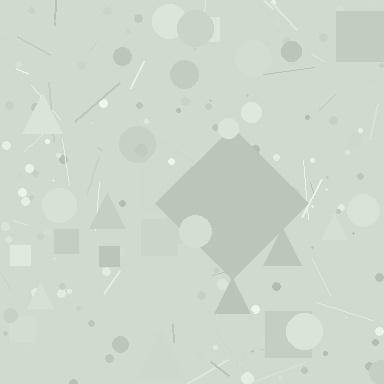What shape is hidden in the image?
A diamond is hidden in the image.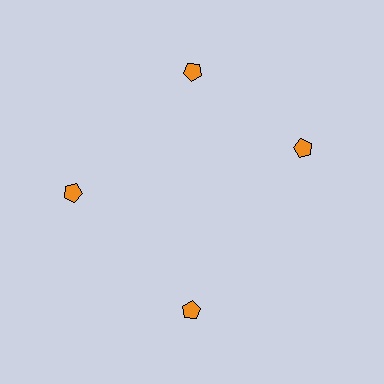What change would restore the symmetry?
The symmetry would be restored by rotating it back into even spacing with its neighbors so that all 4 pentagons sit at equal angles and equal distance from the center.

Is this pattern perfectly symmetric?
No. The 4 orange pentagons are arranged in a ring, but one element near the 3 o'clock position is rotated out of alignment along the ring, breaking the 4-fold rotational symmetry.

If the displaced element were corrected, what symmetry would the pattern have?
It would have 4-fold rotational symmetry — the pattern would map onto itself every 90 degrees.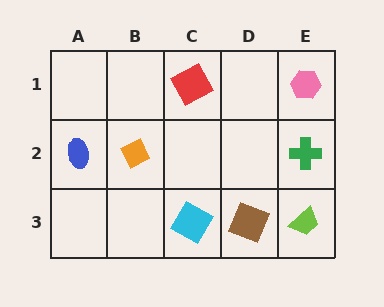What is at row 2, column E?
A green cross.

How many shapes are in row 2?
3 shapes.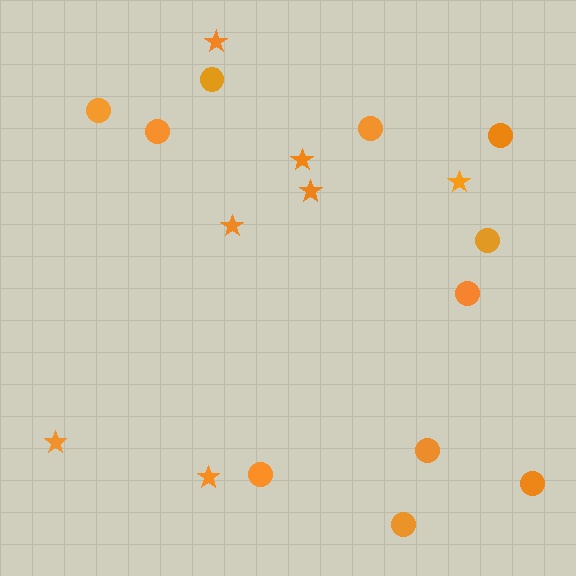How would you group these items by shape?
There are 2 groups: one group of circles (11) and one group of stars (7).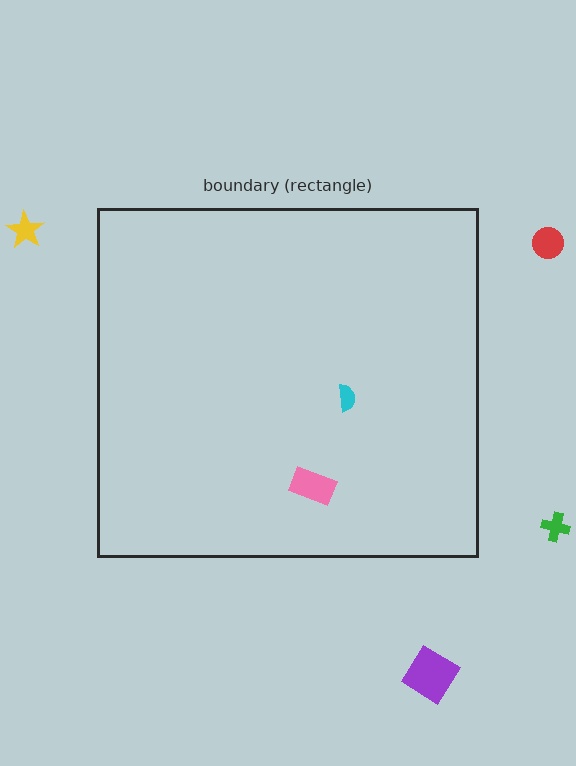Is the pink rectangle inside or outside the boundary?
Inside.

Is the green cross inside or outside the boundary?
Outside.